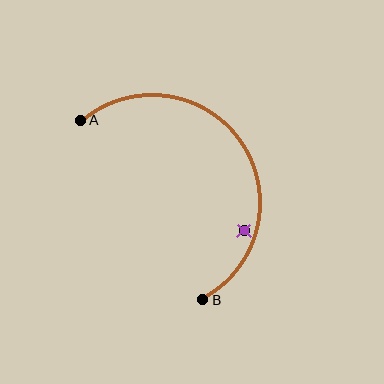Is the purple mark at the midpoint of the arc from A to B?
No — the purple mark does not lie on the arc at all. It sits slightly inside the curve.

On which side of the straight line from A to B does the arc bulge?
The arc bulges above and to the right of the straight line connecting A and B.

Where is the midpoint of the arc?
The arc midpoint is the point on the curve farthest from the straight line joining A and B. It sits above and to the right of that line.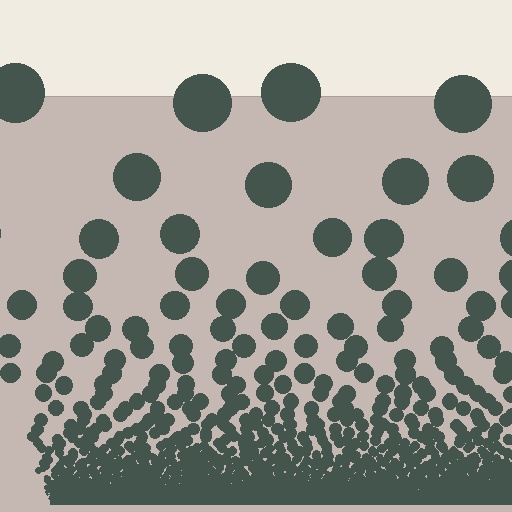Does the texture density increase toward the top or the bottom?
Density increases toward the bottom.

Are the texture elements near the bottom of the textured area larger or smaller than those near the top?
Smaller. The gradient is inverted — elements near the bottom are smaller and denser.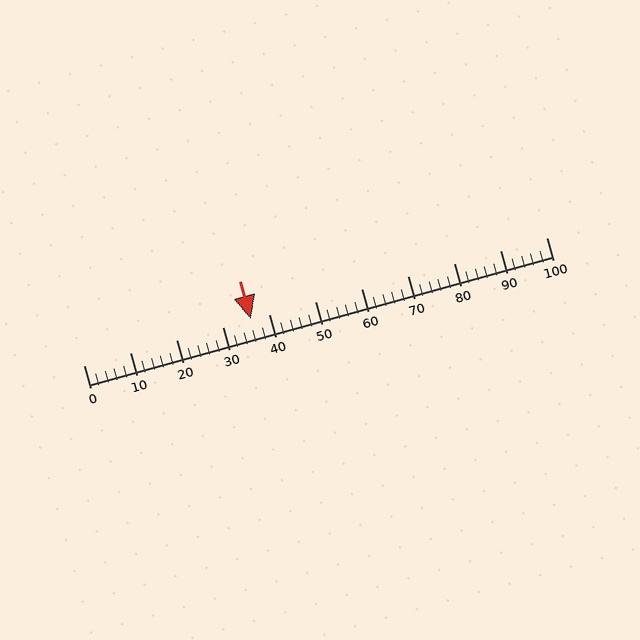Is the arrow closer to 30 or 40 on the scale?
The arrow is closer to 40.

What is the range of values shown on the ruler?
The ruler shows values from 0 to 100.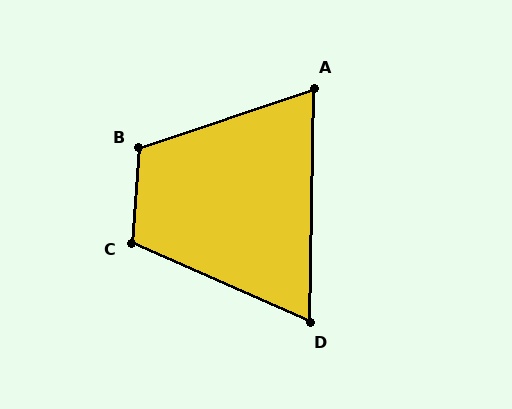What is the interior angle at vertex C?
Approximately 110 degrees (obtuse).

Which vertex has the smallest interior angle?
D, at approximately 67 degrees.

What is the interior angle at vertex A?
Approximately 70 degrees (acute).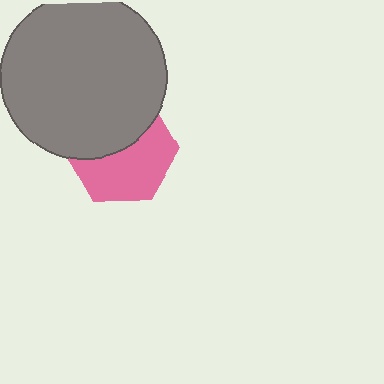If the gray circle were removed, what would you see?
You would see the complete pink hexagon.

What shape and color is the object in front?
The object in front is a gray circle.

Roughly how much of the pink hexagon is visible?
About half of it is visible (roughly 55%).